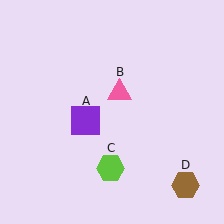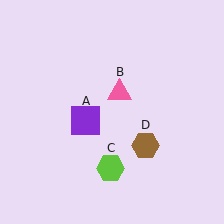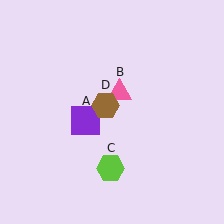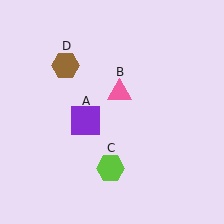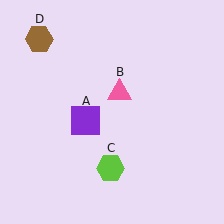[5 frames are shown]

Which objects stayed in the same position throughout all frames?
Purple square (object A) and pink triangle (object B) and lime hexagon (object C) remained stationary.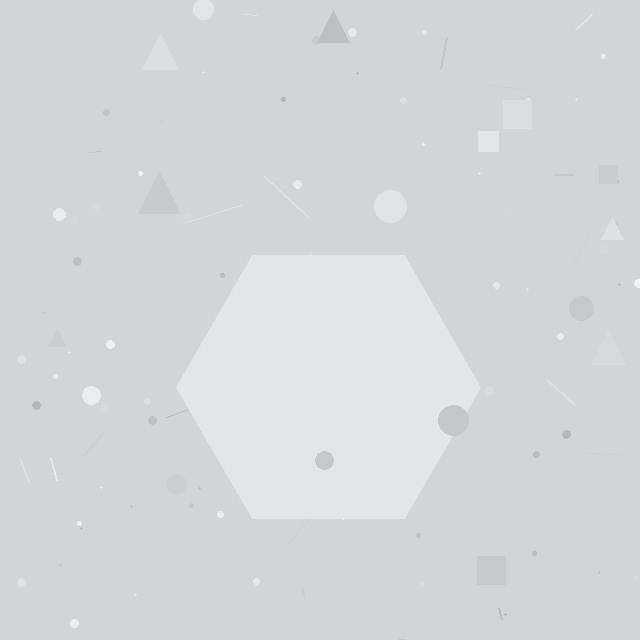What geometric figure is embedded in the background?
A hexagon is embedded in the background.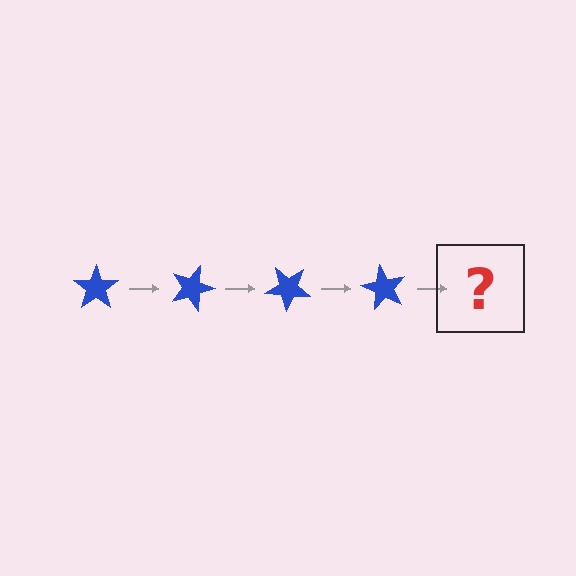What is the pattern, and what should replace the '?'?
The pattern is that the star rotates 20 degrees each step. The '?' should be a blue star rotated 80 degrees.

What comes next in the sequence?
The next element should be a blue star rotated 80 degrees.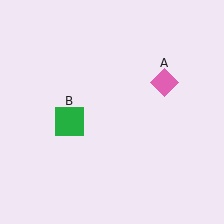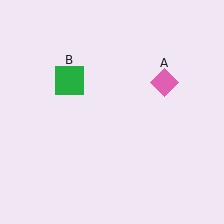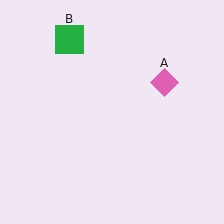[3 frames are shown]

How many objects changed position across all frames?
1 object changed position: green square (object B).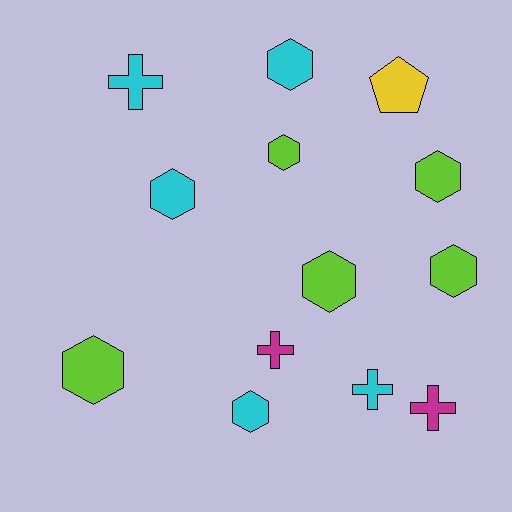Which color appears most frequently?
Cyan, with 5 objects.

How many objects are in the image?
There are 13 objects.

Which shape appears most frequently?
Hexagon, with 8 objects.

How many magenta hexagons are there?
There are no magenta hexagons.